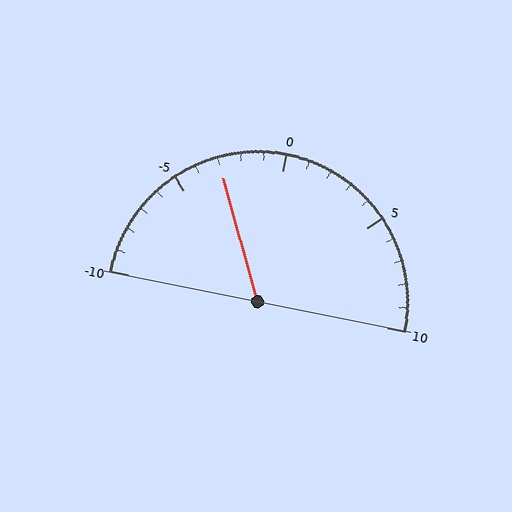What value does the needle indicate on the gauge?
The needle indicates approximately -3.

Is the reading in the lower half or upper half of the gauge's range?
The reading is in the lower half of the range (-10 to 10).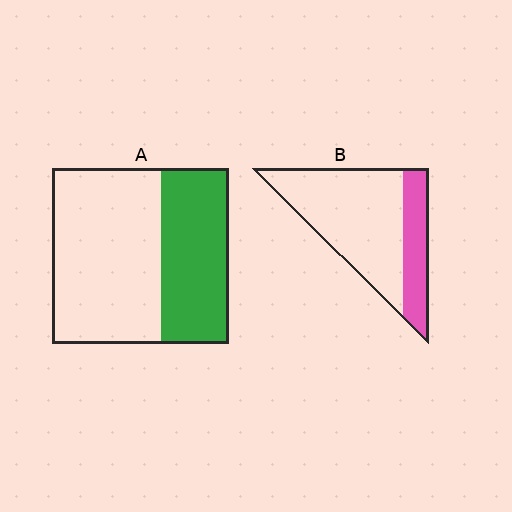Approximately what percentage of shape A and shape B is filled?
A is approximately 40% and B is approximately 25%.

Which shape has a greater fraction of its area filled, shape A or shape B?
Shape A.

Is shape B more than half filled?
No.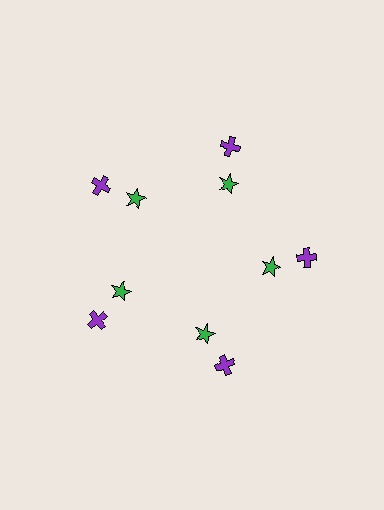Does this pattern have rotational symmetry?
Yes, this pattern has 5-fold rotational symmetry. It looks the same after rotating 72 degrees around the center.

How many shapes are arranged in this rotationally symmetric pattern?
There are 10 shapes, arranged in 5 groups of 2.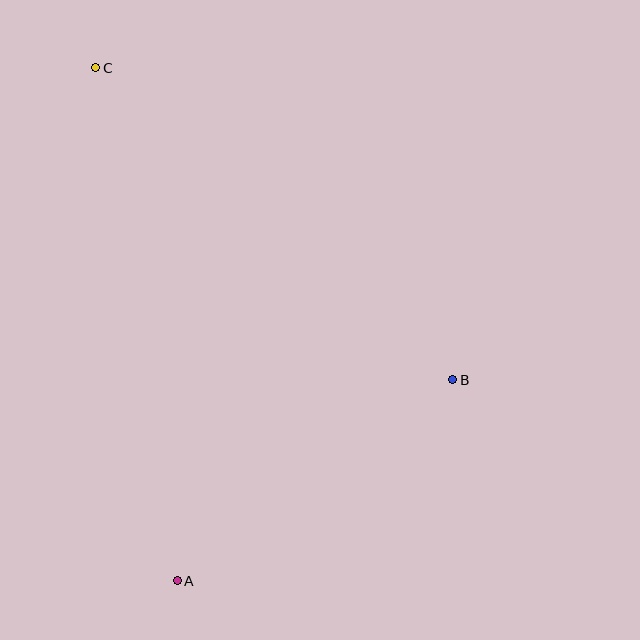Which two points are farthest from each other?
Points A and C are farthest from each other.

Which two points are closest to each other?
Points A and B are closest to each other.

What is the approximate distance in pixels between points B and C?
The distance between B and C is approximately 474 pixels.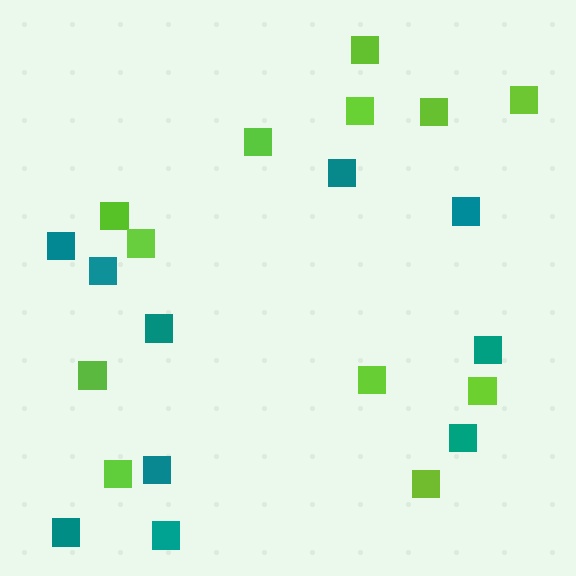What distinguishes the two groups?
There are 2 groups: one group of teal squares (10) and one group of lime squares (12).